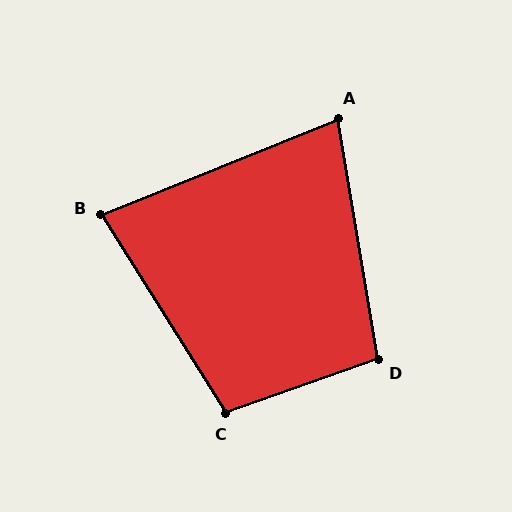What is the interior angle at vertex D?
Approximately 100 degrees (obtuse).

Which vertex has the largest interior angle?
C, at approximately 103 degrees.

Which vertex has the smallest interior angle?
A, at approximately 77 degrees.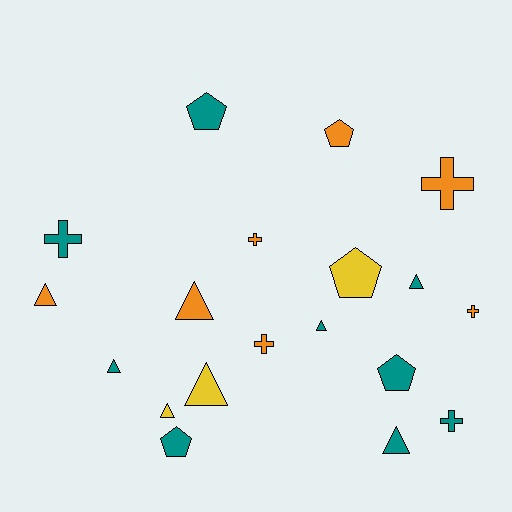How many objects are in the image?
There are 19 objects.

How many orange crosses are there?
There are 4 orange crosses.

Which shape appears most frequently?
Triangle, with 8 objects.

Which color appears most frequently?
Teal, with 9 objects.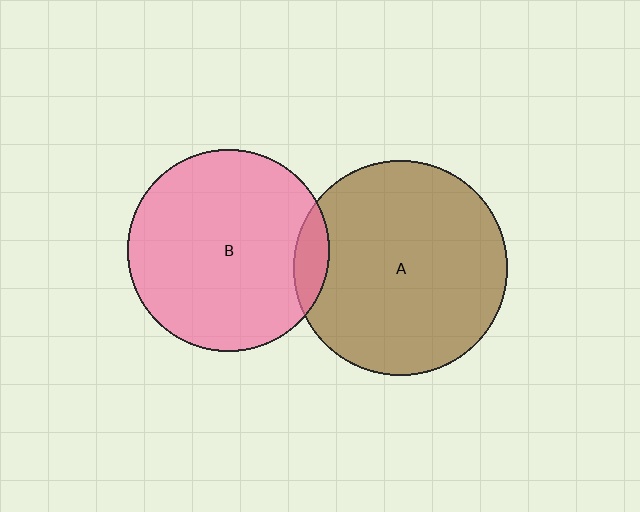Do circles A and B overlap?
Yes.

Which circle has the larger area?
Circle A (brown).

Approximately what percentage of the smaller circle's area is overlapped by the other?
Approximately 10%.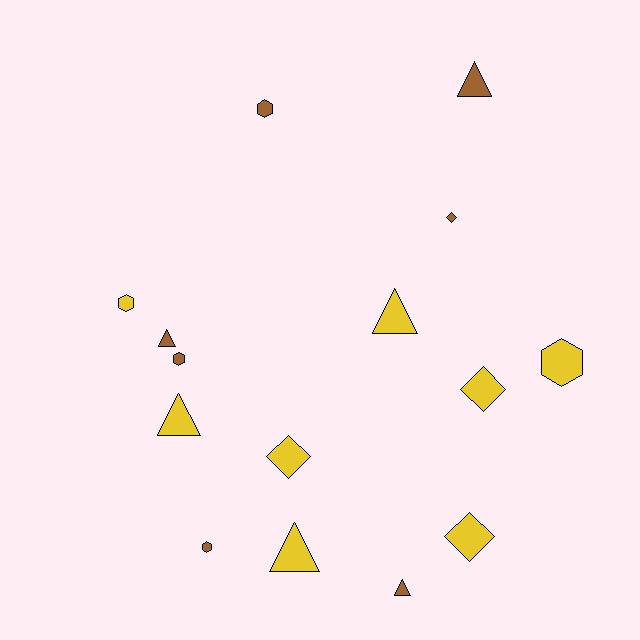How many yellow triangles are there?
There are 3 yellow triangles.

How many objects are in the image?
There are 15 objects.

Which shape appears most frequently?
Triangle, with 6 objects.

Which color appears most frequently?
Yellow, with 8 objects.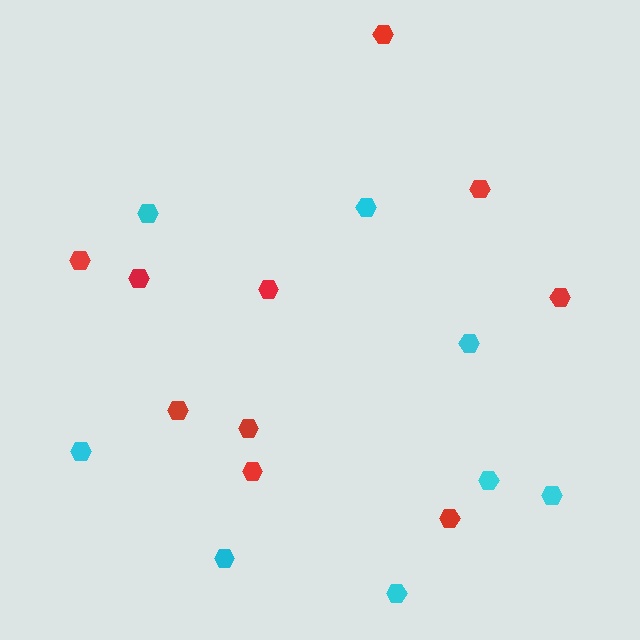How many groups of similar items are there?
There are 2 groups: one group of cyan hexagons (8) and one group of red hexagons (10).